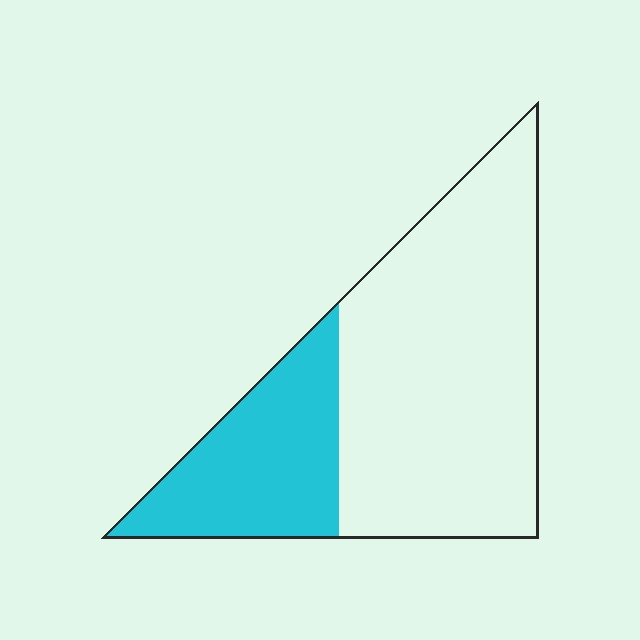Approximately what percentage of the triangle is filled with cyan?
Approximately 30%.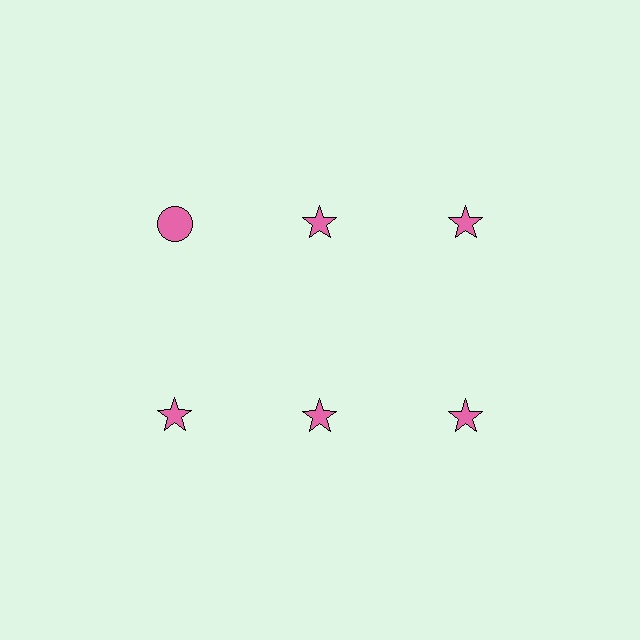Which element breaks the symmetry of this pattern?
The pink circle in the top row, leftmost column breaks the symmetry. All other shapes are pink stars.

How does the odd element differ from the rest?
It has a different shape: circle instead of star.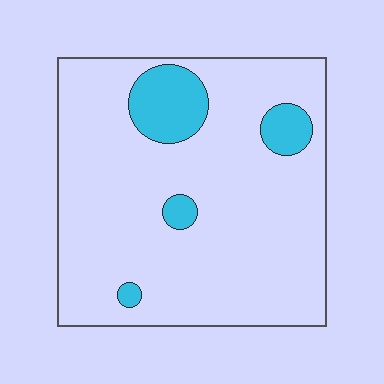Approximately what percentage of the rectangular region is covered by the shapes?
Approximately 10%.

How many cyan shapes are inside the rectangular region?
4.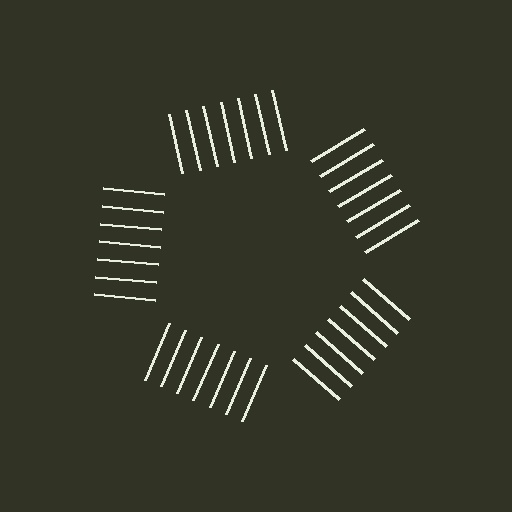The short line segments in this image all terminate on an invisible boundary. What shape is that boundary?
An illusory pentagon — the line segments terminate on its edges but no continuous stroke is drawn.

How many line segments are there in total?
35 — 7 along each of the 5 edges.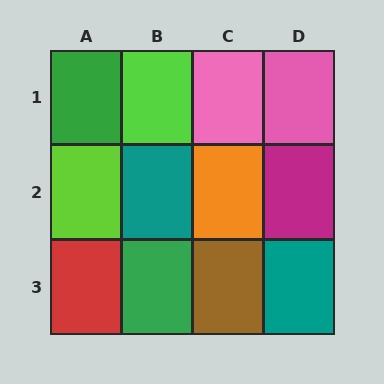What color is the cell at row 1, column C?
Pink.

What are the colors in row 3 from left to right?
Red, green, brown, teal.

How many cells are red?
1 cell is red.